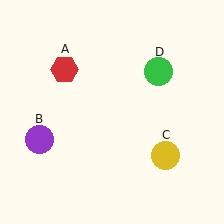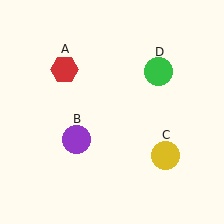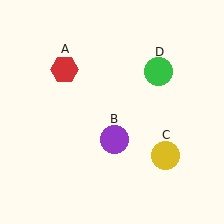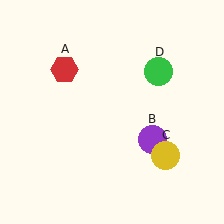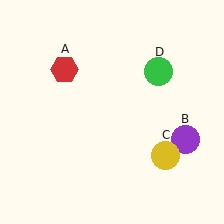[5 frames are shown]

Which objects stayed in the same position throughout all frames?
Red hexagon (object A) and yellow circle (object C) and green circle (object D) remained stationary.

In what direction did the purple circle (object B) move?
The purple circle (object B) moved right.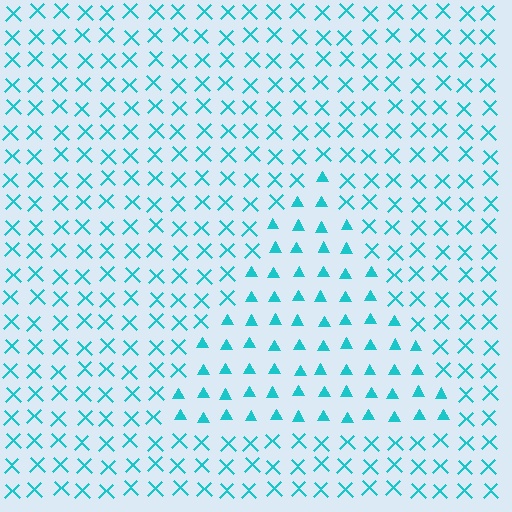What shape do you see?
I see a triangle.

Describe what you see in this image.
The image is filled with small cyan elements arranged in a uniform grid. A triangle-shaped region contains triangles, while the surrounding area contains X marks. The boundary is defined purely by the change in element shape.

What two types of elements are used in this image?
The image uses triangles inside the triangle region and X marks outside it.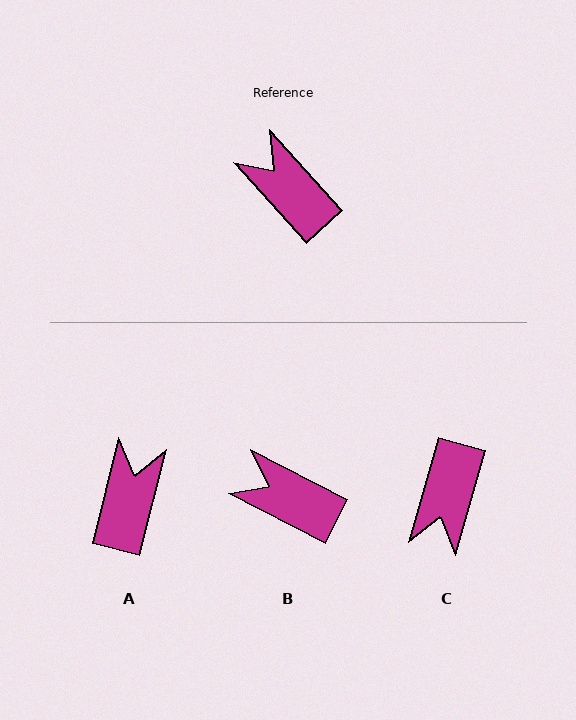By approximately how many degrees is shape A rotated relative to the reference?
Approximately 56 degrees clockwise.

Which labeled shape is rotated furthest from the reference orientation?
C, about 122 degrees away.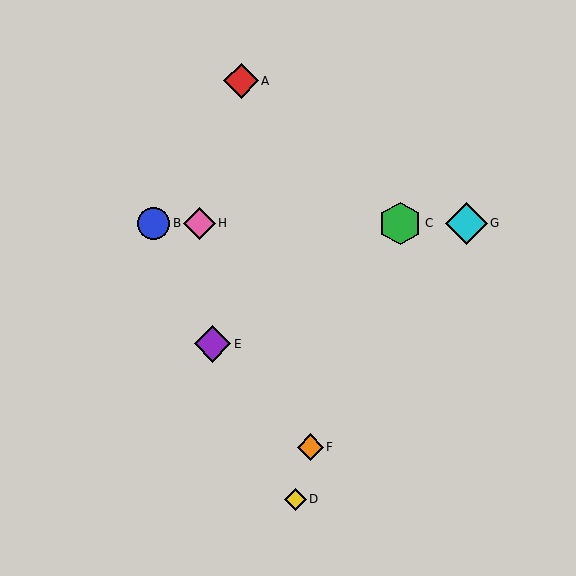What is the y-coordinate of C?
Object C is at y≈223.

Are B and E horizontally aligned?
No, B is at y≈223 and E is at y≈344.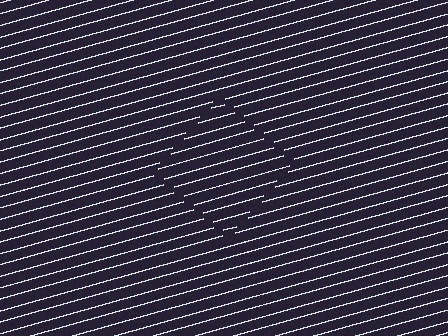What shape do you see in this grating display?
An illusory square. The interior of the shape contains the same grating, shifted by half a period — the contour is defined by the phase discontinuity where line-ends from the inner and outer gratings abut.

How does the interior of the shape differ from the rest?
The interior of the shape contains the same grating, shifted by half a period — the contour is defined by the phase discontinuity where line-ends from the inner and outer gratings abut.